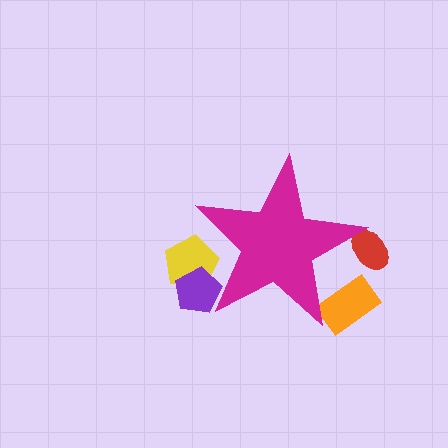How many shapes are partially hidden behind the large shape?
4 shapes are partially hidden.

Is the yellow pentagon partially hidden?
Yes, the yellow pentagon is partially hidden behind the magenta star.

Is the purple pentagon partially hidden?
Yes, the purple pentagon is partially hidden behind the magenta star.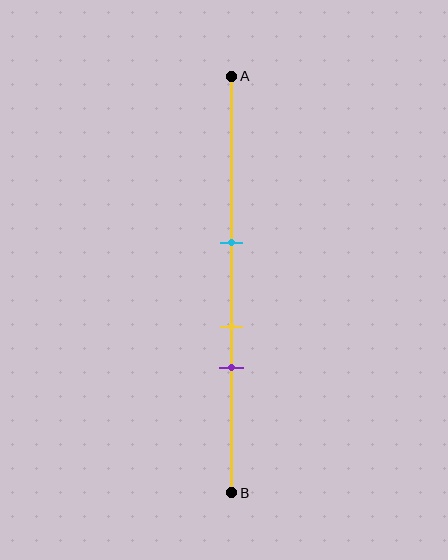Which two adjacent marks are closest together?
The yellow and purple marks are the closest adjacent pair.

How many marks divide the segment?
There are 3 marks dividing the segment.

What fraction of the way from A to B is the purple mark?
The purple mark is approximately 70% (0.7) of the way from A to B.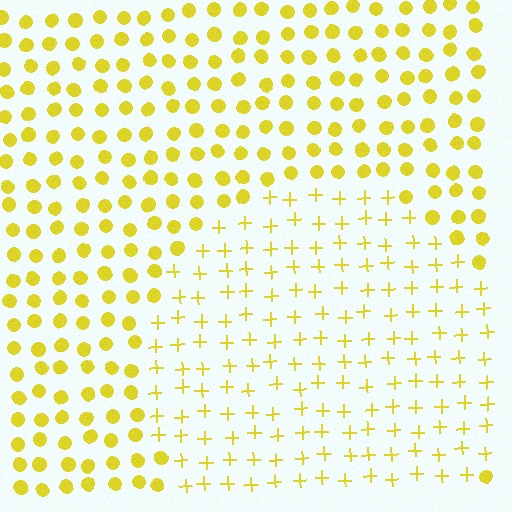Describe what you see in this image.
The image is filled with small yellow elements arranged in a uniform grid. A circle-shaped region contains plus signs, while the surrounding area contains circles. The boundary is defined purely by the change in element shape.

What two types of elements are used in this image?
The image uses plus signs inside the circle region and circles outside it.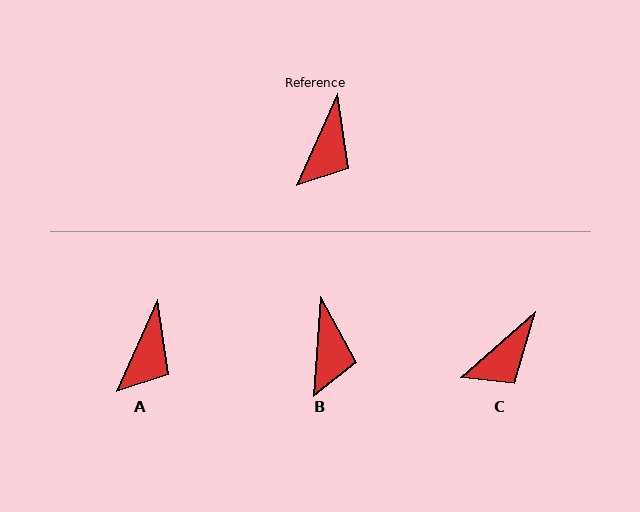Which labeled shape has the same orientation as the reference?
A.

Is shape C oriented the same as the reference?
No, it is off by about 24 degrees.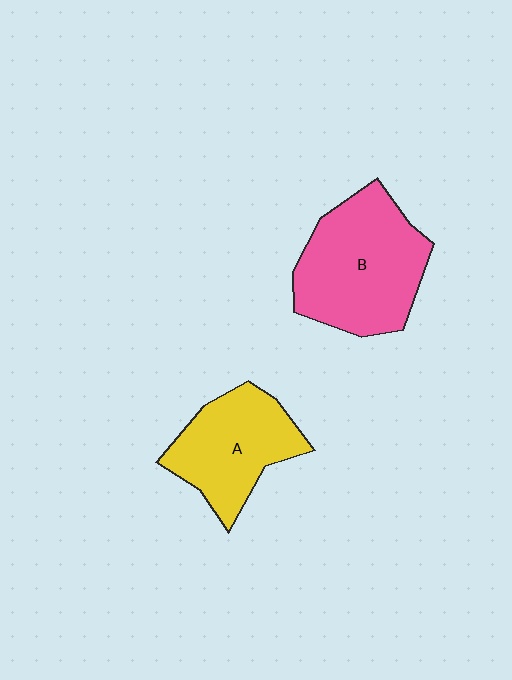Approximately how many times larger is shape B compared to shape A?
Approximately 1.3 times.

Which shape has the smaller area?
Shape A (yellow).